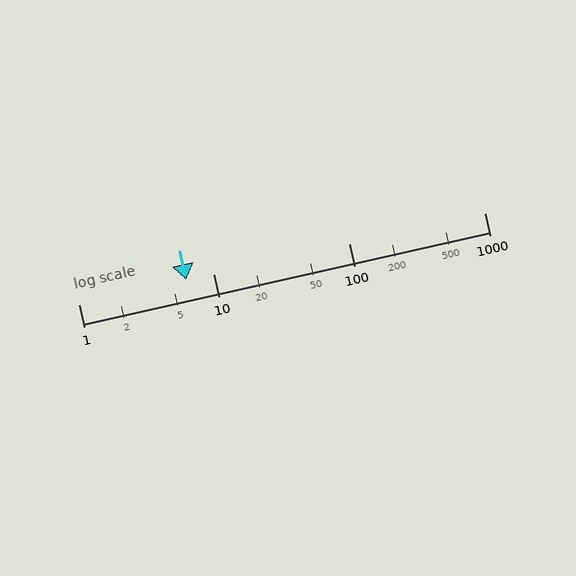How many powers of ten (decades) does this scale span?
The scale spans 3 decades, from 1 to 1000.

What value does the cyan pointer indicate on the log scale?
The pointer indicates approximately 6.3.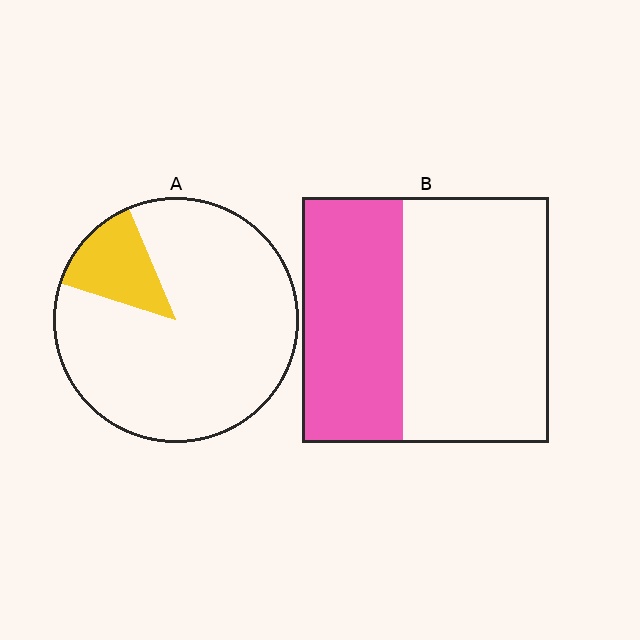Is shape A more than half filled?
No.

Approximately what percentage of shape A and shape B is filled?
A is approximately 15% and B is approximately 40%.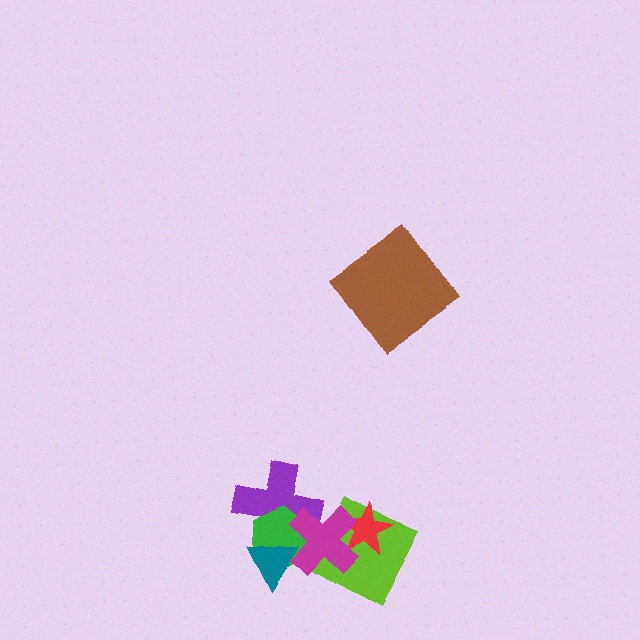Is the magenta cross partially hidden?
No, no other shape covers it.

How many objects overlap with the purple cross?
3 objects overlap with the purple cross.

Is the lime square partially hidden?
Yes, it is partially covered by another shape.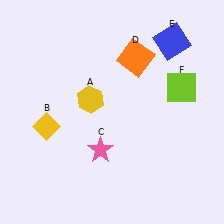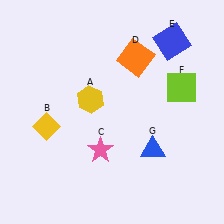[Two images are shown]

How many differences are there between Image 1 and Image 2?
There is 1 difference between the two images.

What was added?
A blue triangle (G) was added in Image 2.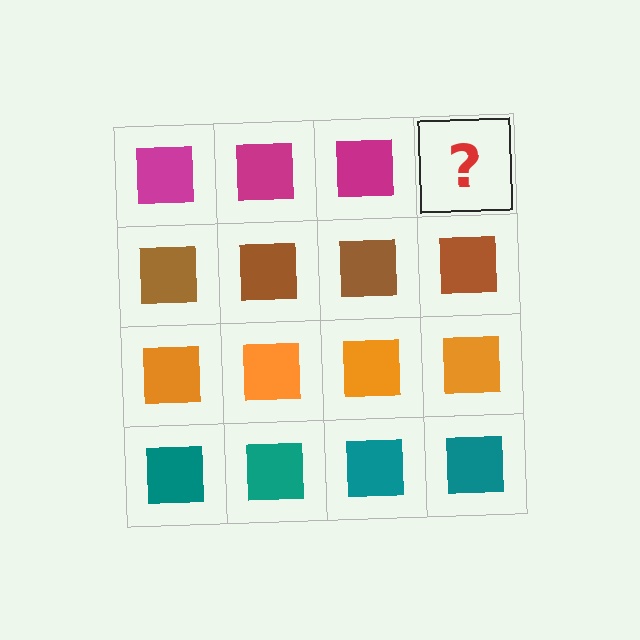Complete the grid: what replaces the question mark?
The question mark should be replaced with a magenta square.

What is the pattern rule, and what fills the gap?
The rule is that each row has a consistent color. The gap should be filled with a magenta square.